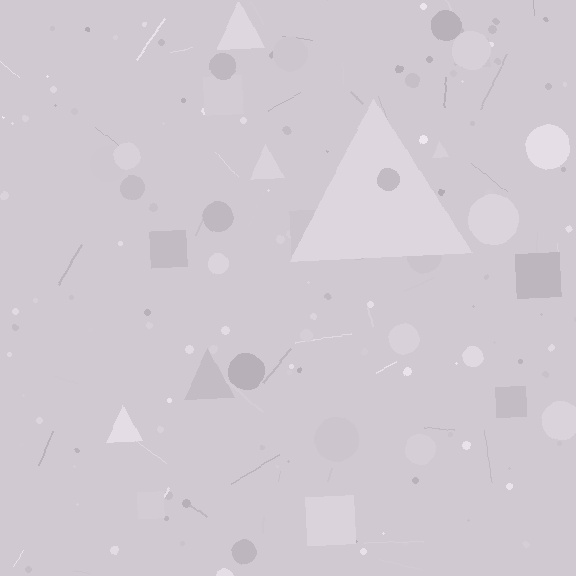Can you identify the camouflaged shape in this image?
The camouflaged shape is a triangle.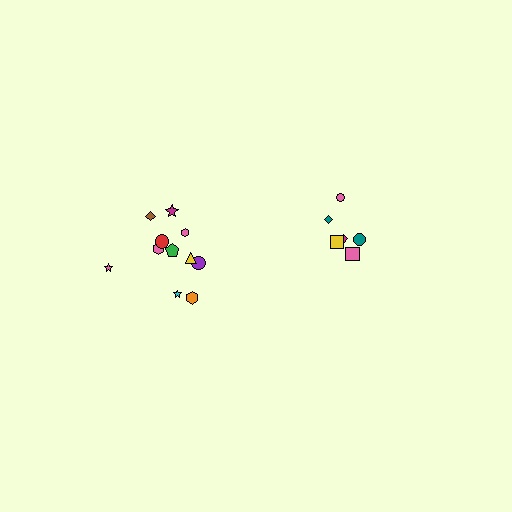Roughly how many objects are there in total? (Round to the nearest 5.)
Roughly 20 objects in total.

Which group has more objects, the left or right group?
The left group.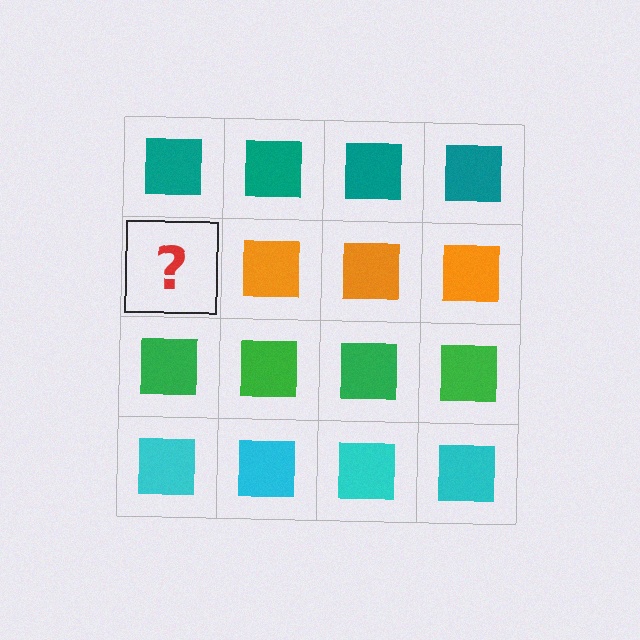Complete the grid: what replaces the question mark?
The question mark should be replaced with an orange square.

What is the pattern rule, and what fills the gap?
The rule is that each row has a consistent color. The gap should be filled with an orange square.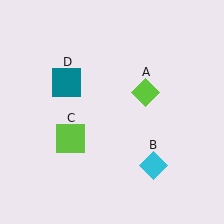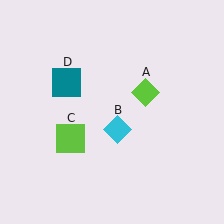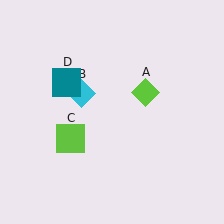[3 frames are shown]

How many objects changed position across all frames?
1 object changed position: cyan diamond (object B).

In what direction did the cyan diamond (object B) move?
The cyan diamond (object B) moved up and to the left.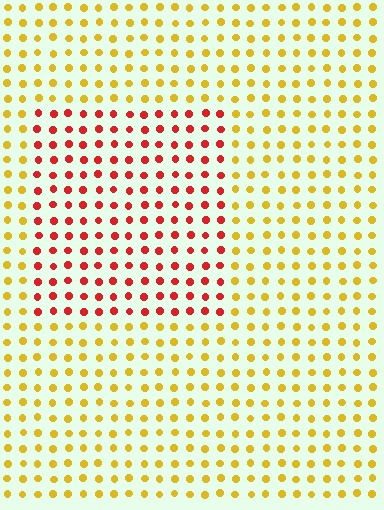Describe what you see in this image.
The image is filled with small yellow elements in a uniform arrangement. A rectangle-shaped region is visible where the elements are tinted to a slightly different hue, forming a subtle color boundary.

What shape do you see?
I see a rectangle.